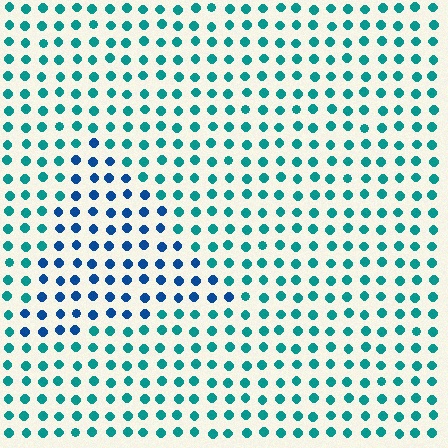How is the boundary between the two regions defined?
The boundary is defined purely by a slight shift in hue (about 37 degrees). Spacing, size, and orientation are identical on both sides.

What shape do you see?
I see a triangle.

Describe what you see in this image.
The image is filled with small teal elements in a uniform arrangement. A triangle-shaped region is visible where the elements are tinted to a slightly different hue, forming a subtle color boundary.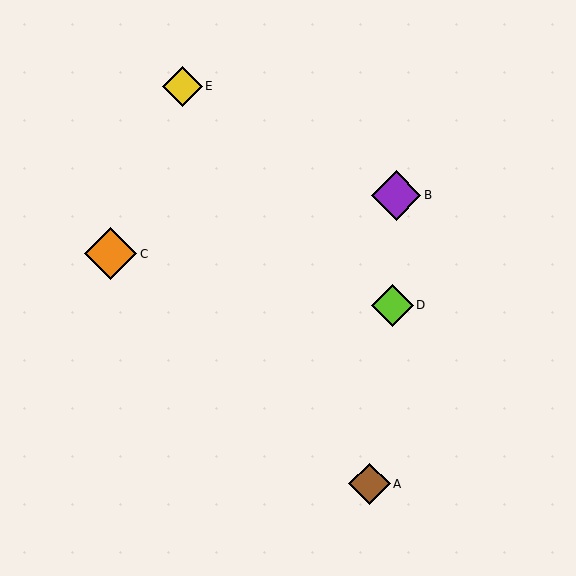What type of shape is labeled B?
Shape B is a purple diamond.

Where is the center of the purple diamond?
The center of the purple diamond is at (396, 195).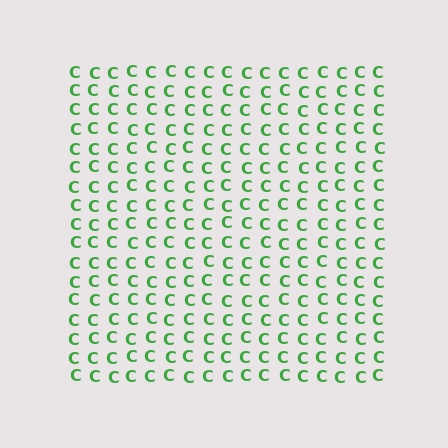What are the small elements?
The small elements are letter C's.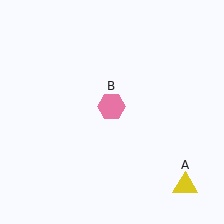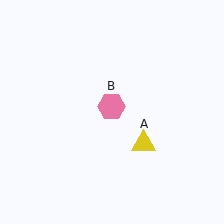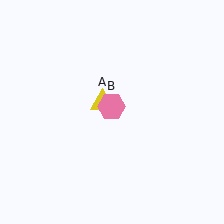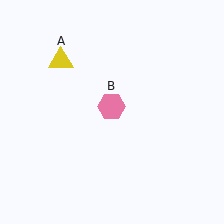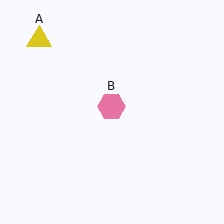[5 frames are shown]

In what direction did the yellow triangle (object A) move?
The yellow triangle (object A) moved up and to the left.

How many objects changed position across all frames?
1 object changed position: yellow triangle (object A).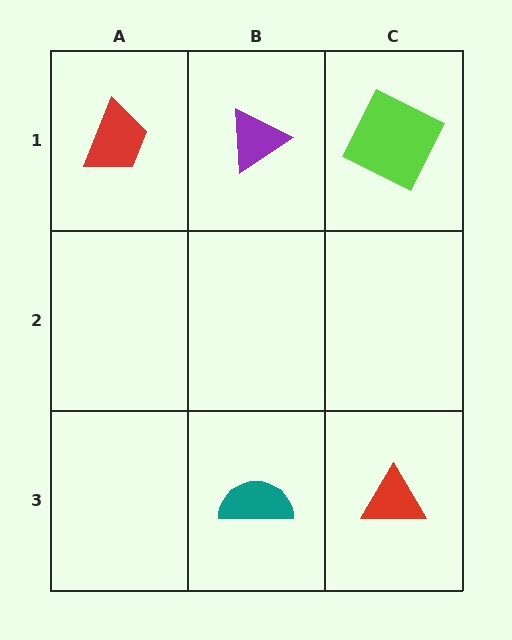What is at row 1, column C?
A lime square.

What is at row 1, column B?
A purple triangle.